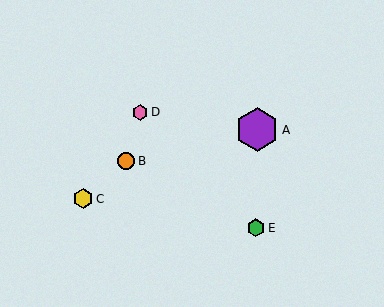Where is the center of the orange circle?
The center of the orange circle is at (126, 161).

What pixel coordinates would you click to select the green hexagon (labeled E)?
Click at (256, 228) to select the green hexagon E.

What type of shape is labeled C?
Shape C is a yellow hexagon.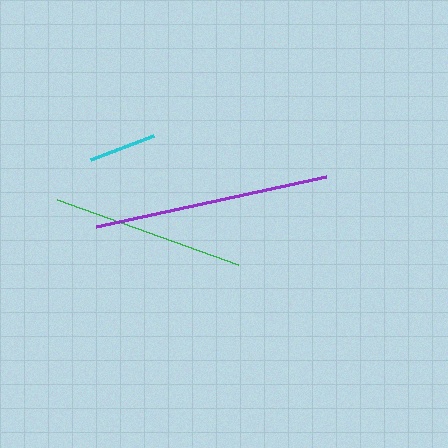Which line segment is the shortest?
The cyan line is the shortest at approximately 67 pixels.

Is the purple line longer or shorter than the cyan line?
The purple line is longer than the cyan line.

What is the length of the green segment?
The green segment is approximately 193 pixels long.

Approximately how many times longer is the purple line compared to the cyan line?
The purple line is approximately 3.5 times the length of the cyan line.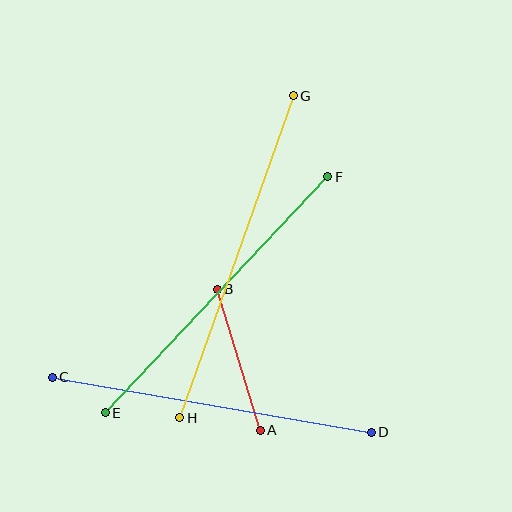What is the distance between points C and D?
The distance is approximately 324 pixels.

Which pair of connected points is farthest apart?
Points G and H are farthest apart.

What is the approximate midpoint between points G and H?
The midpoint is at approximately (237, 257) pixels.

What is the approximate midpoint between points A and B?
The midpoint is at approximately (239, 360) pixels.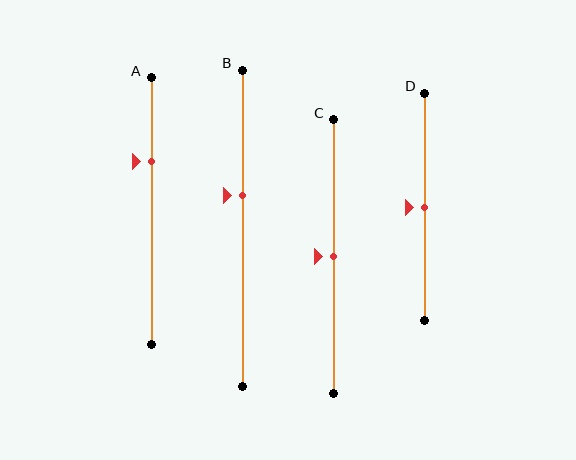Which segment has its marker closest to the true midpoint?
Segment C has its marker closest to the true midpoint.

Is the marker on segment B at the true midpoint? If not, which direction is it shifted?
No, the marker on segment B is shifted upward by about 10% of the segment length.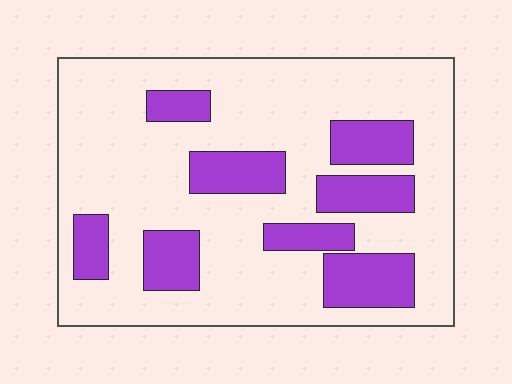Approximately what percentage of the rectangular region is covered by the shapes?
Approximately 25%.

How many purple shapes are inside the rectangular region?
8.